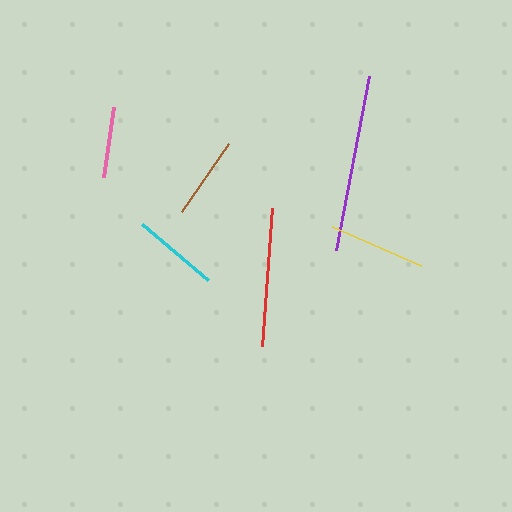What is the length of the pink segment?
The pink segment is approximately 71 pixels long.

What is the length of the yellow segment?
The yellow segment is approximately 98 pixels long.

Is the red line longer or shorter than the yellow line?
The red line is longer than the yellow line.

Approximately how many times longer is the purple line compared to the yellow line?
The purple line is approximately 1.8 times the length of the yellow line.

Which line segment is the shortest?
The pink line is the shortest at approximately 71 pixels.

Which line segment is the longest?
The purple line is the longest at approximately 178 pixels.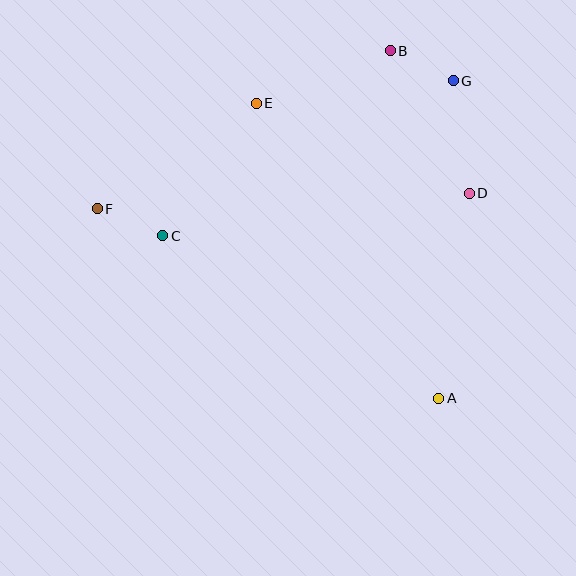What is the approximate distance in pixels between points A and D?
The distance between A and D is approximately 207 pixels.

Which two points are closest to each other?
Points B and G are closest to each other.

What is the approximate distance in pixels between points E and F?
The distance between E and F is approximately 191 pixels.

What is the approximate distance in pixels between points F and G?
The distance between F and G is approximately 378 pixels.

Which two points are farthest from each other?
Points A and F are farthest from each other.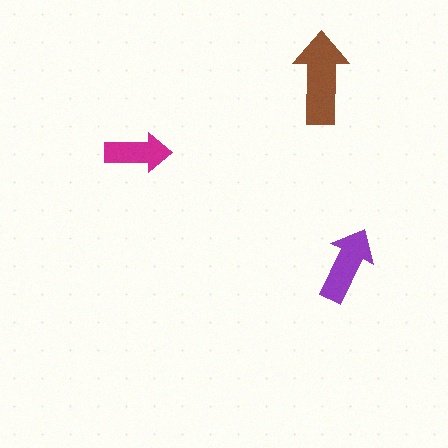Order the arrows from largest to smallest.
the brown one, the purple one, the magenta one.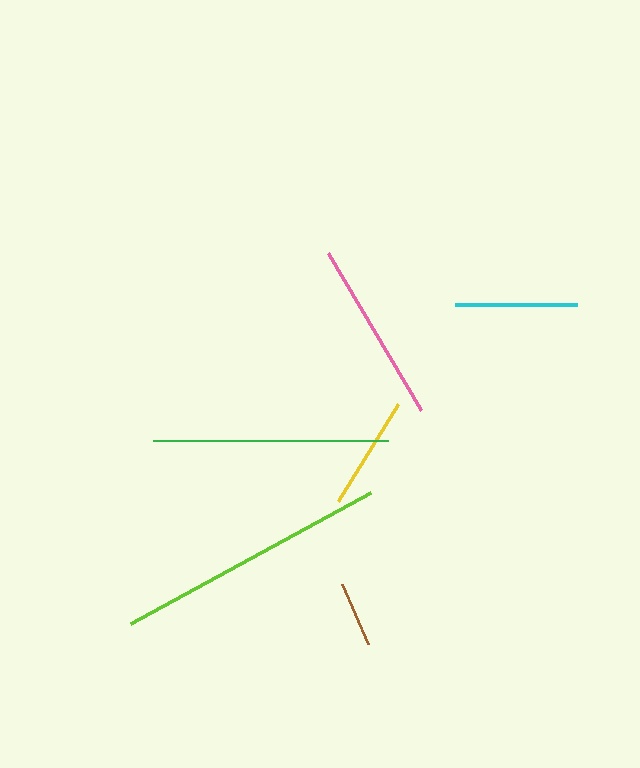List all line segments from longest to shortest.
From longest to shortest: lime, green, pink, cyan, yellow, brown.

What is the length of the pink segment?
The pink segment is approximately 182 pixels long.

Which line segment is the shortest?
The brown line is the shortest at approximately 66 pixels.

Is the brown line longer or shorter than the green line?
The green line is longer than the brown line.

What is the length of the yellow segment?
The yellow segment is approximately 114 pixels long.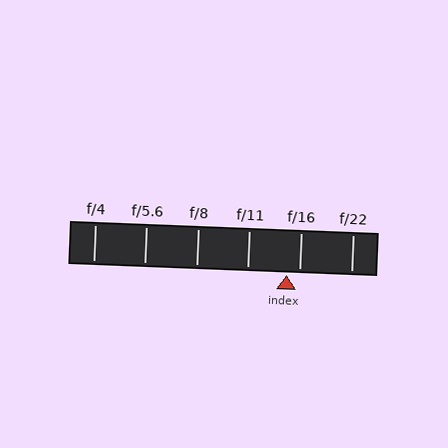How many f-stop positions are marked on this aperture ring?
There are 6 f-stop positions marked.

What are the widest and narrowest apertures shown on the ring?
The widest aperture shown is f/4 and the narrowest is f/22.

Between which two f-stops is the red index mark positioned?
The index mark is between f/11 and f/16.